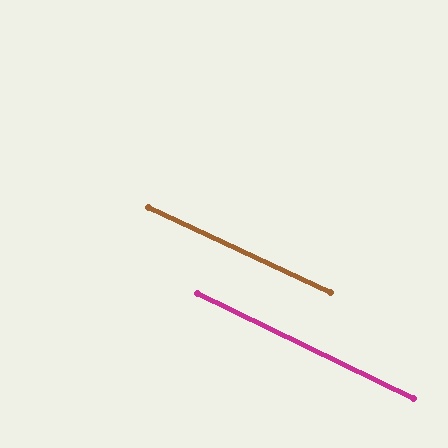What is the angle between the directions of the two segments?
Approximately 1 degree.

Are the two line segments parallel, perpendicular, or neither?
Parallel — their directions differ by only 0.8°.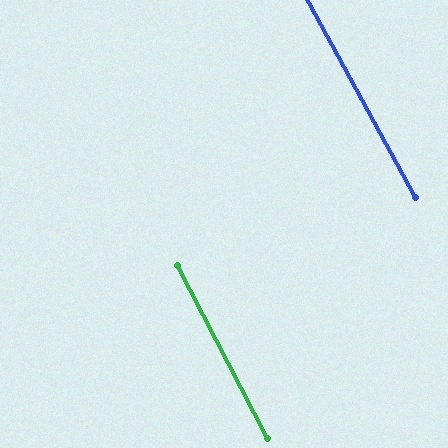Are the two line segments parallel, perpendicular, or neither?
Parallel — their directions differ by only 0.9°.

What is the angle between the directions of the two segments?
Approximately 1 degree.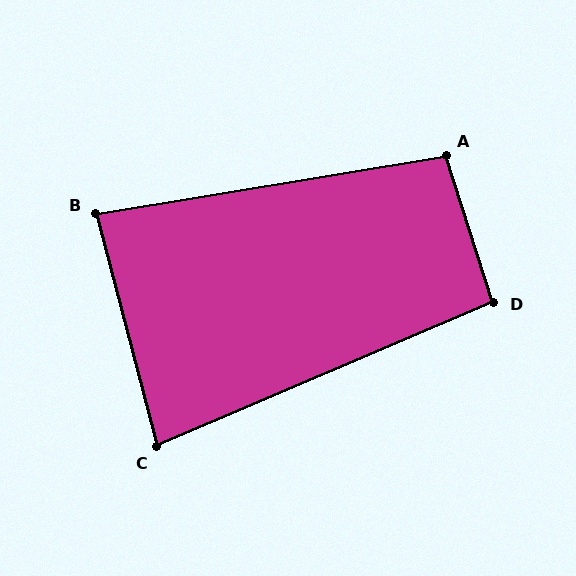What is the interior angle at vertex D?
Approximately 95 degrees (obtuse).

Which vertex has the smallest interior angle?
C, at approximately 82 degrees.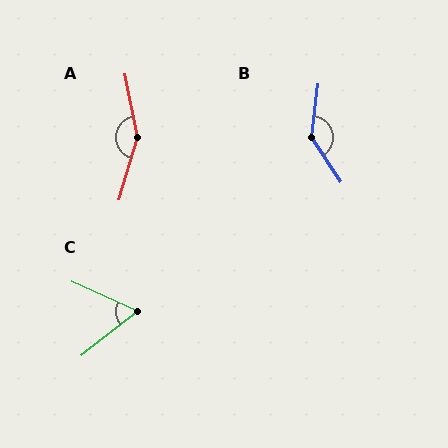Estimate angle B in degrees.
Approximately 140 degrees.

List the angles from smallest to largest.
C (63°), B (140°), A (153°).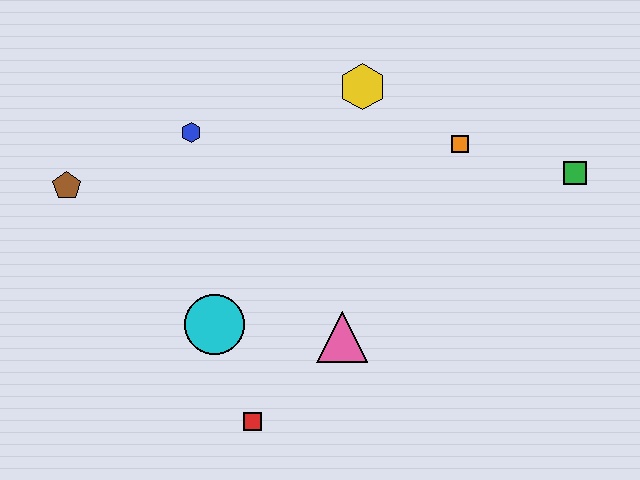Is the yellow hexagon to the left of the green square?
Yes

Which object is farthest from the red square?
The green square is farthest from the red square.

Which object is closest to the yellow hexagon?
The orange square is closest to the yellow hexagon.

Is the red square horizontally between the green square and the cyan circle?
Yes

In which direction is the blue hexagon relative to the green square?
The blue hexagon is to the left of the green square.